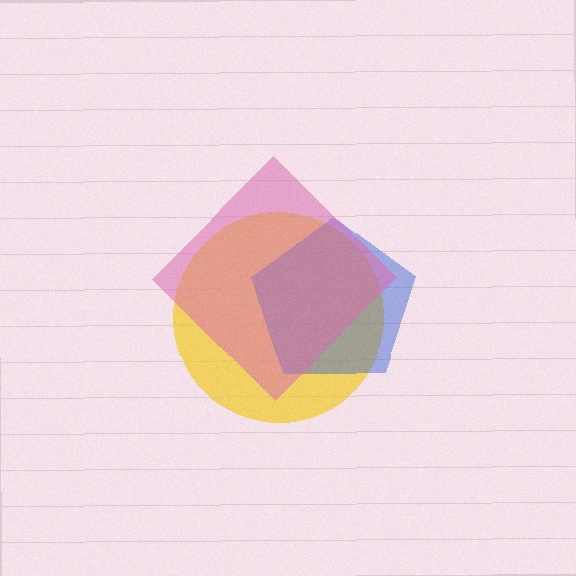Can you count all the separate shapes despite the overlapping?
Yes, there are 3 separate shapes.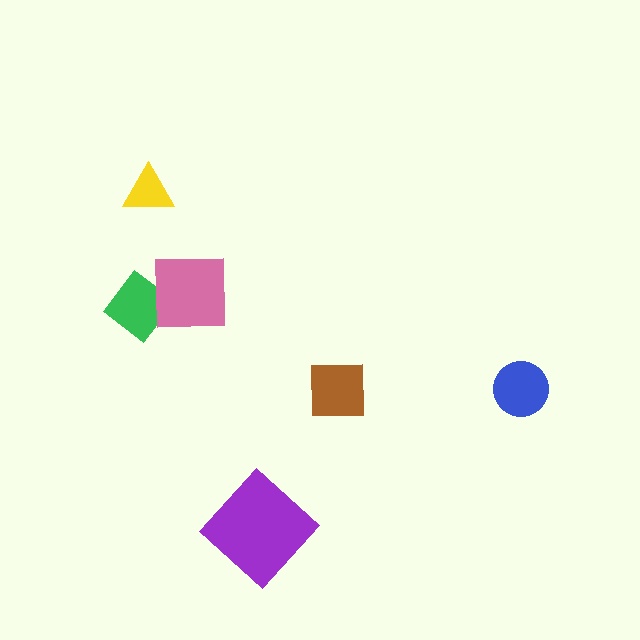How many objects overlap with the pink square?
1 object overlaps with the pink square.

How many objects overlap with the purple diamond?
0 objects overlap with the purple diamond.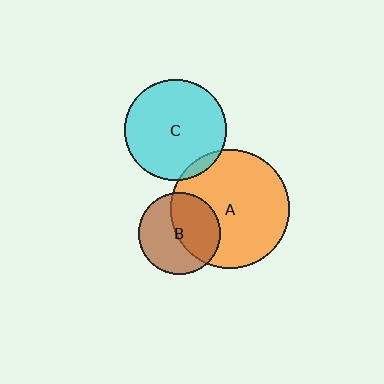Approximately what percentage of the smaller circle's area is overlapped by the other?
Approximately 5%.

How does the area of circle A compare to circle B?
Approximately 2.1 times.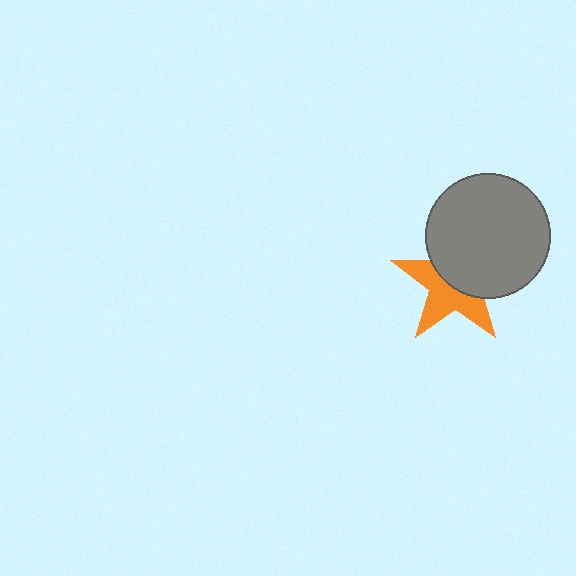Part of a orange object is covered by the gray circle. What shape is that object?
It is a star.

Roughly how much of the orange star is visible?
About half of it is visible (roughly 50%).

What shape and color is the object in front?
The object in front is a gray circle.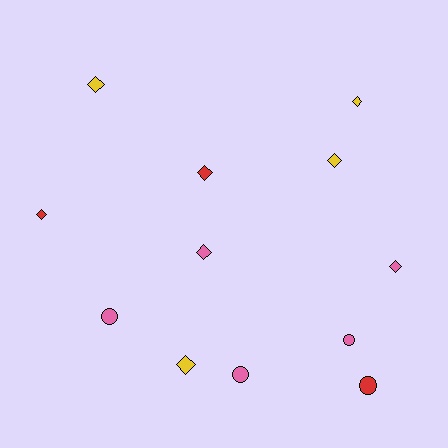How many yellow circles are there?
There are no yellow circles.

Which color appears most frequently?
Pink, with 5 objects.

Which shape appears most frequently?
Diamond, with 8 objects.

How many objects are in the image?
There are 12 objects.